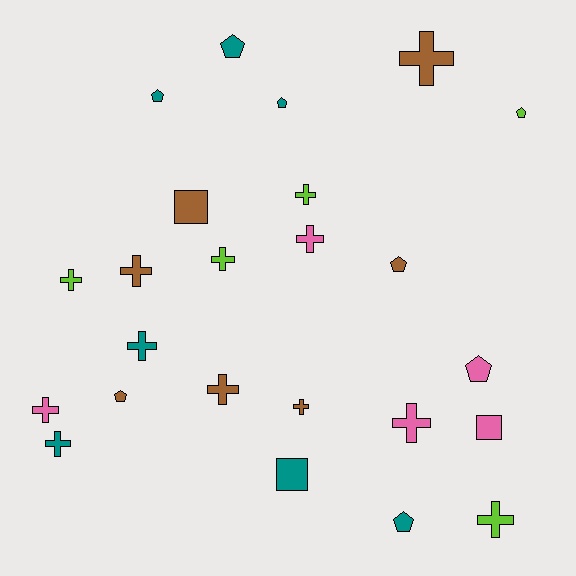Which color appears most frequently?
Teal, with 7 objects.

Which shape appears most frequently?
Cross, with 13 objects.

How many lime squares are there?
There are no lime squares.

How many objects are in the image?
There are 24 objects.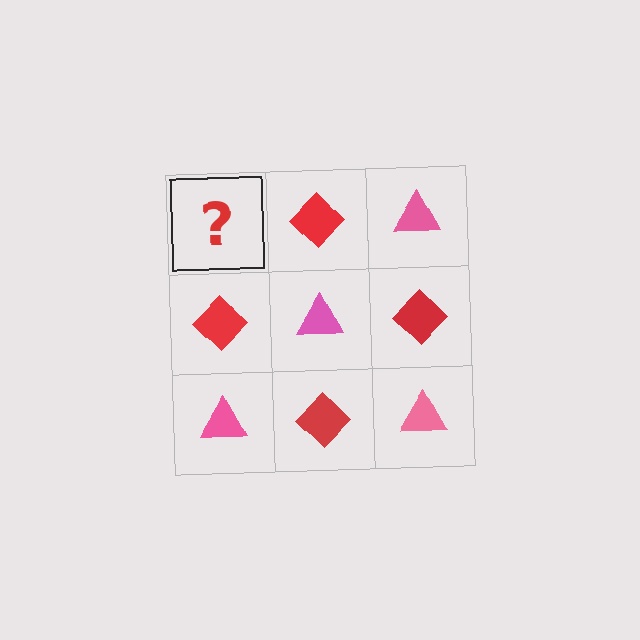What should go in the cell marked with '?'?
The missing cell should contain a pink triangle.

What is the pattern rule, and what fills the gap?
The rule is that it alternates pink triangle and red diamond in a checkerboard pattern. The gap should be filled with a pink triangle.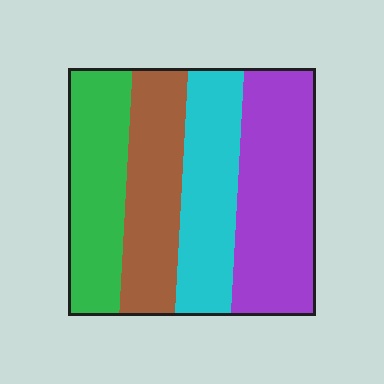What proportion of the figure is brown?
Brown covers about 20% of the figure.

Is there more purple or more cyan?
Purple.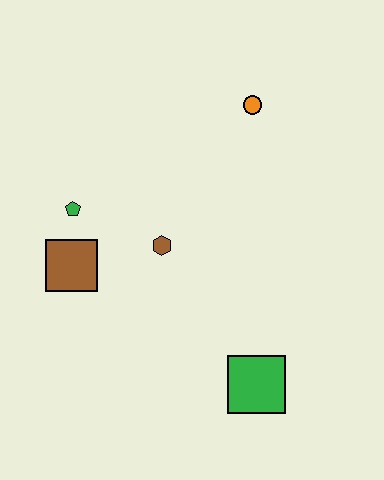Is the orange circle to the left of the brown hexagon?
No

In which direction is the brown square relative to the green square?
The brown square is to the left of the green square.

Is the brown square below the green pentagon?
Yes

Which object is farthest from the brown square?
The orange circle is farthest from the brown square.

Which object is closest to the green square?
The brown hexagon is closest to the green square.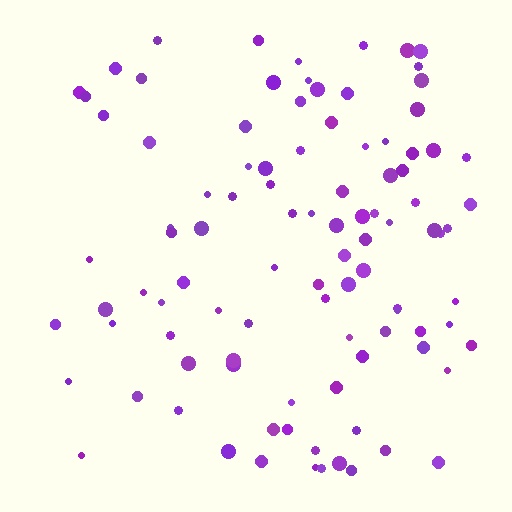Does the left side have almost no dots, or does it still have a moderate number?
Still a moderate number, just noticeably fewer than the right.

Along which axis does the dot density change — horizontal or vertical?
Horizontal.